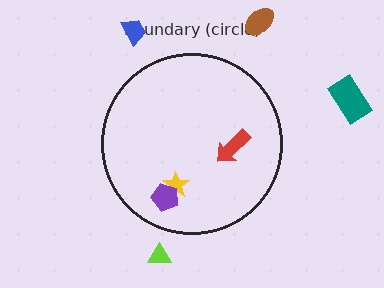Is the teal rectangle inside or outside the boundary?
Outside.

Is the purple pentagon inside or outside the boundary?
Inside.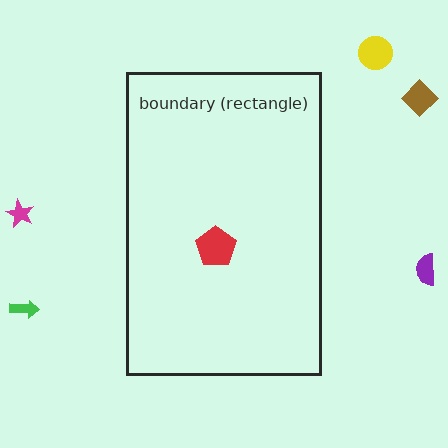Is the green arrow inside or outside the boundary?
Outside.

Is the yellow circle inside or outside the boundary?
Outside.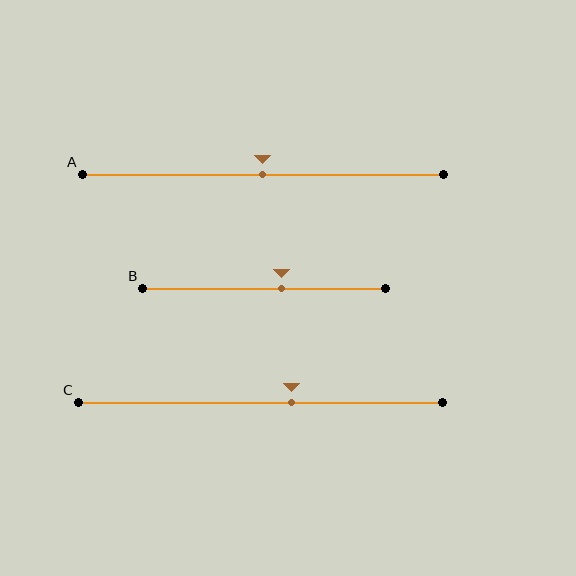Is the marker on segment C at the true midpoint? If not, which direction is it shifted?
No, the marker on segment C is shifted to the right by about 9% of the segment length.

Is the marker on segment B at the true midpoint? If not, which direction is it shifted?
No, the marker on segment B is shifted to the right by about 7% of the segment length.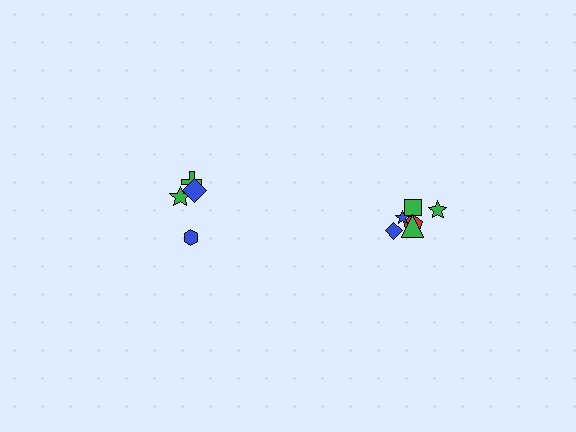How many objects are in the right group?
There are 6 objects.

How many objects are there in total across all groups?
There are 10 objects.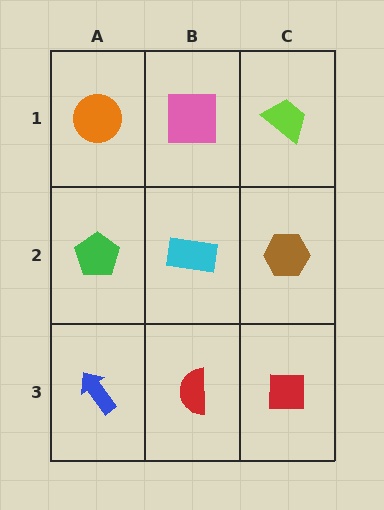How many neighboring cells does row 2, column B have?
4.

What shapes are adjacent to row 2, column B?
A pink square (row 1, column B), a red semicircle (row 3, column B), a green pentagon (row 2, column A), a brown hexagon (row 2, column C).